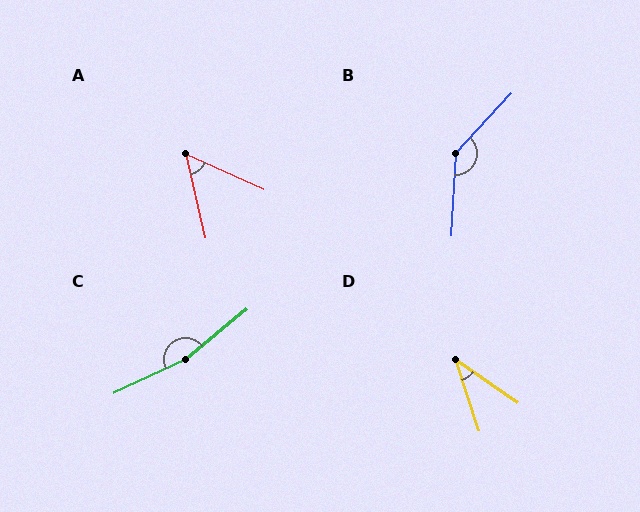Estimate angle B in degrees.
Approximately 140 degrees.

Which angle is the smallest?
D, at approximately 37 degrees.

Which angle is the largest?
C, at approximately 166 degrees.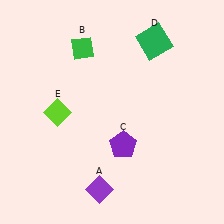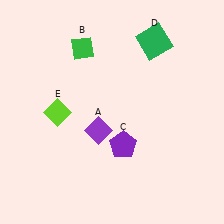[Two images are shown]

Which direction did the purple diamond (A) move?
The purple diamond (A) moved up.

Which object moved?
The purple diamond (A) moved up.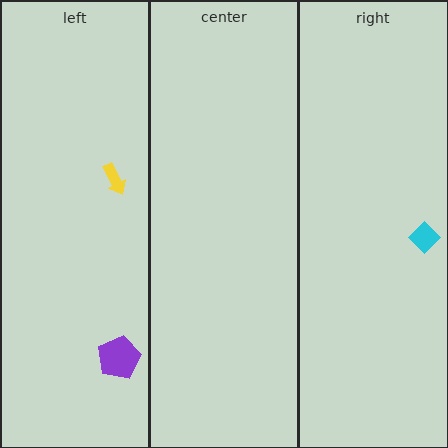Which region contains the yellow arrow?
The left region.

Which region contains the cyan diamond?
The right region.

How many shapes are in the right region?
1.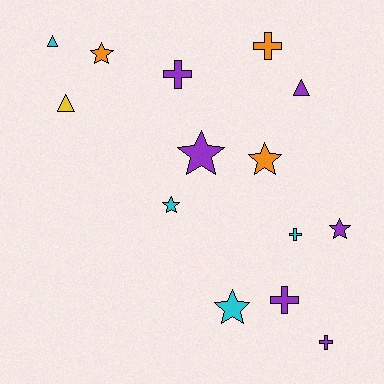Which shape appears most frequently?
Star, with 6 objects.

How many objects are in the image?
There are 14 objects.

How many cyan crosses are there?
There is 1 cyan cross.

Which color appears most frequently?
Purple, with 6 objects.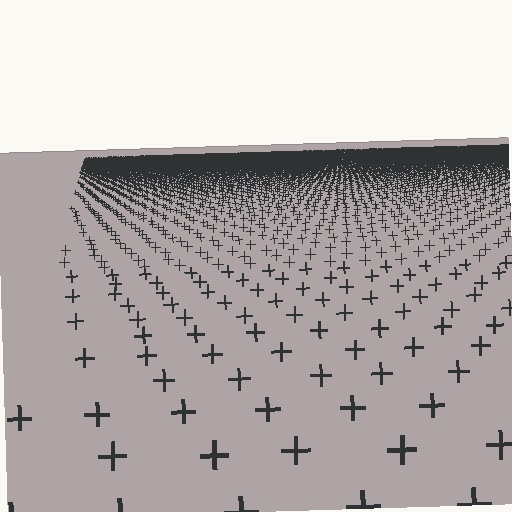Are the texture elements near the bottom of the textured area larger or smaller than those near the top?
Larger. Near the bottom, elements are closer to the viewer and appear at a bigger on-screen size.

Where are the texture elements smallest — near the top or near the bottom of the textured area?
Near the top.